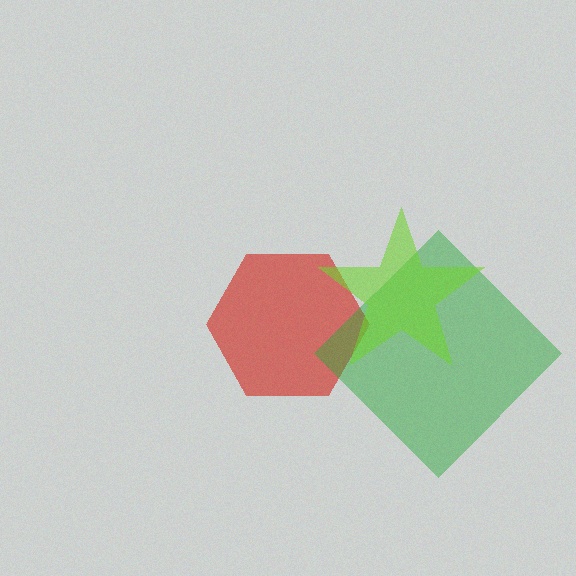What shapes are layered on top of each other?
The layered shapes are: a red hexagon, a green diamond, a lime star.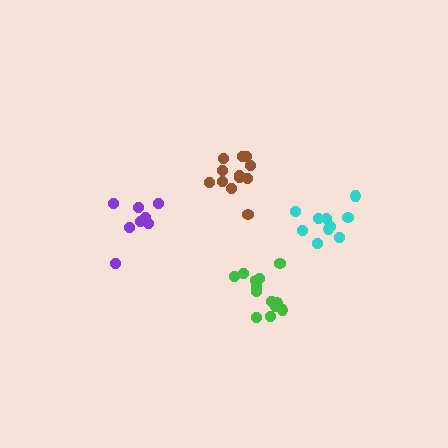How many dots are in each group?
Group 1: 13 dots, Group 2: 8 dots, Group 3: 12 dots, Group 4: 10 dots (43 total).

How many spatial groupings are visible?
There are 4 spatial groupings.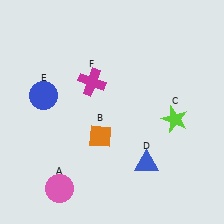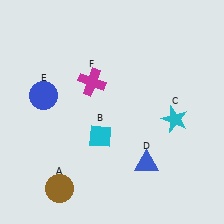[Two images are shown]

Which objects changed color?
A changed from pink to brown. B changed from orange to cyan. C changed from lime to cyan.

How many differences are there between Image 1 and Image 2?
There are 3 differences between the two images.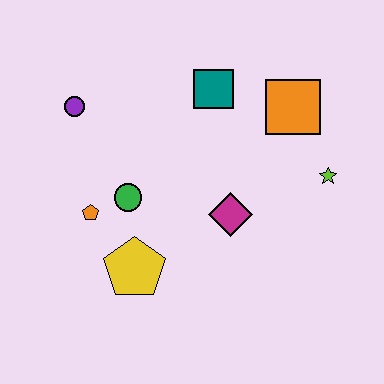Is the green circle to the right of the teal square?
No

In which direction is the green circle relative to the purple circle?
The green circle is below the purple circle.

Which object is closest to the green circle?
The orange pentagon is closest to the green circle.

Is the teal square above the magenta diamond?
Yes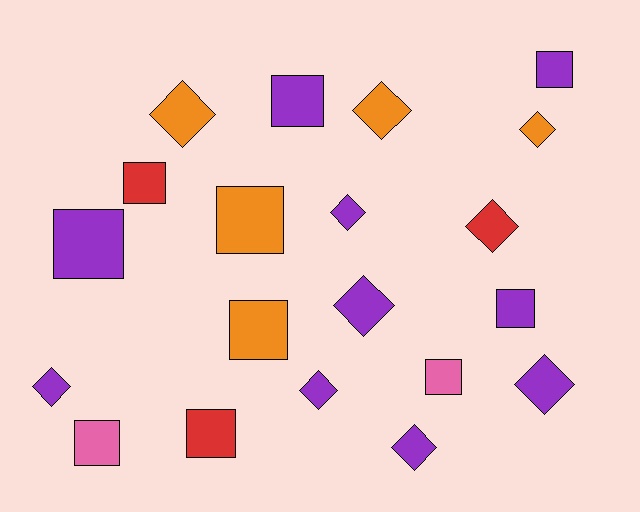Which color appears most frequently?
Purple, with 10 objects.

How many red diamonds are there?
There is 1 red diamond.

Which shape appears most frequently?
Square, with 10 objects.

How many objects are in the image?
There are 20 objects.